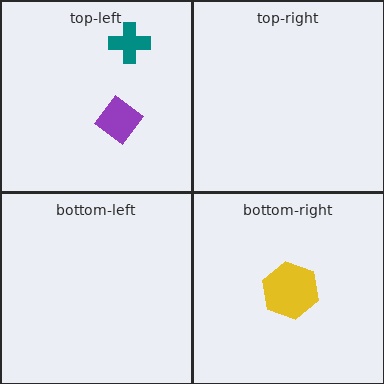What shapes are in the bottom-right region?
The yellow hexagon.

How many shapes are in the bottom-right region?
1.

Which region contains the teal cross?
The top-left region.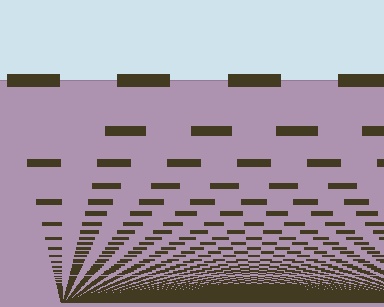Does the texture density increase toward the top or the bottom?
Density increases toward the bottom.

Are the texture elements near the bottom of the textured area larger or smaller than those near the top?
Smaller. The gradient is inverted — elements near the bottom are smaller and denser.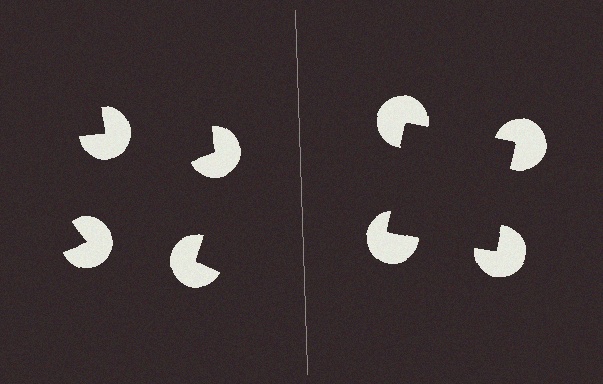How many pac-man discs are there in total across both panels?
8 — 4 on each side.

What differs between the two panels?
The pac-man discs are positioned identically on both sides; only the wedge orientations differ. On the right they align to a square; on the left they are misaligned.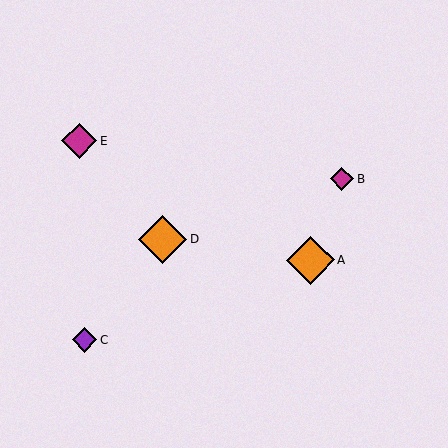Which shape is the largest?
The orange diamond (labeled D) is the largest.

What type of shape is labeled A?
Shape A is an orange diamond.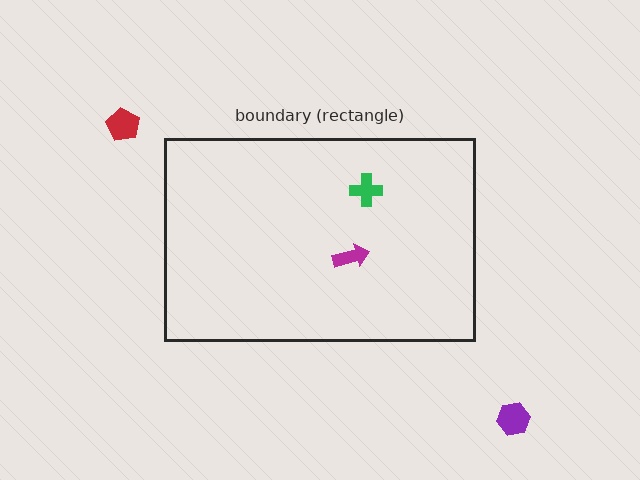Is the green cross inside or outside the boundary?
Inside.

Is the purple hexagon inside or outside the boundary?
Outside.